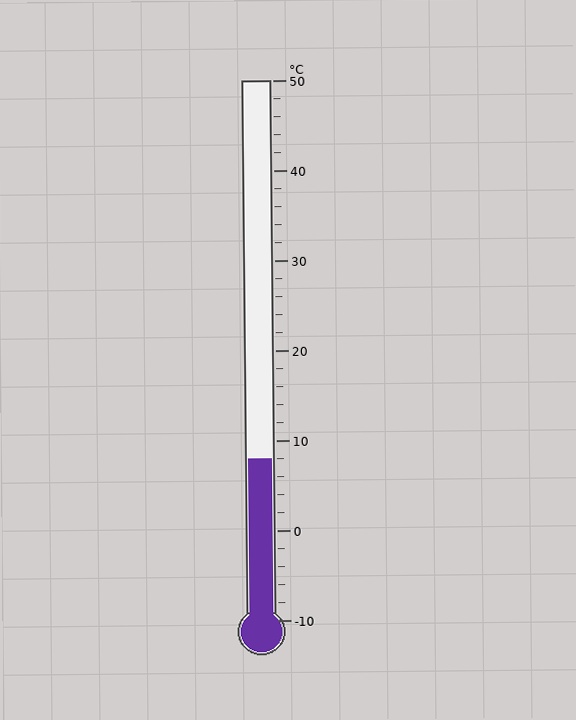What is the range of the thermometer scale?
The thermometer scale ranges from -10°C to 50°C.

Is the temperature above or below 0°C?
The temperature is above 0°C.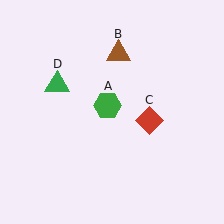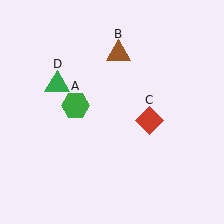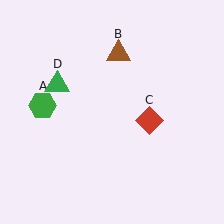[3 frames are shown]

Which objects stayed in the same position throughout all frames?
Brown triangle (object B) and red diamond (object C) and green triangle (object D) remained stationary.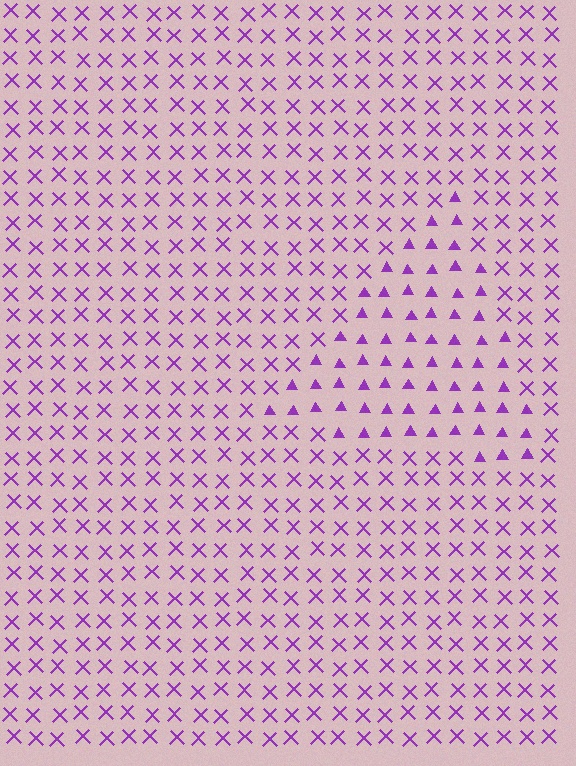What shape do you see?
I see a triangle.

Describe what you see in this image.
The image is filled with small purple elements arranged in a uniform grid. A triangle-shaped region contains triangles, while the surrounding area contains X marks. The boundary is defined purely by the change in element shape.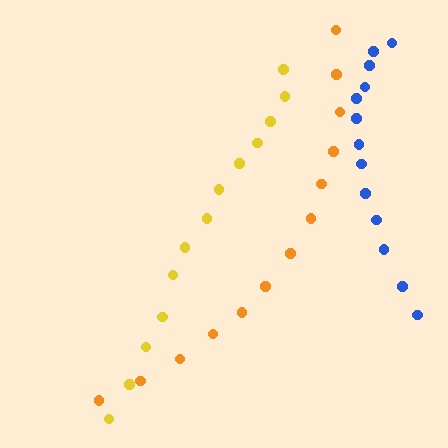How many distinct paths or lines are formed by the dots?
There are 3 distinct paths.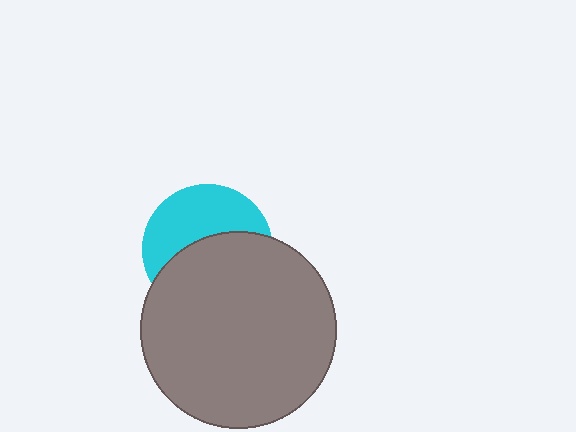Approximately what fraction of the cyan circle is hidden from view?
Roughly 55% of the cyan circle is hidden behind the gray circle.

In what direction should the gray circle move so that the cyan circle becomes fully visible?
The gray circle should move down. That is the shortest direction to clear the overlap and leave the cyan circle fully visible.